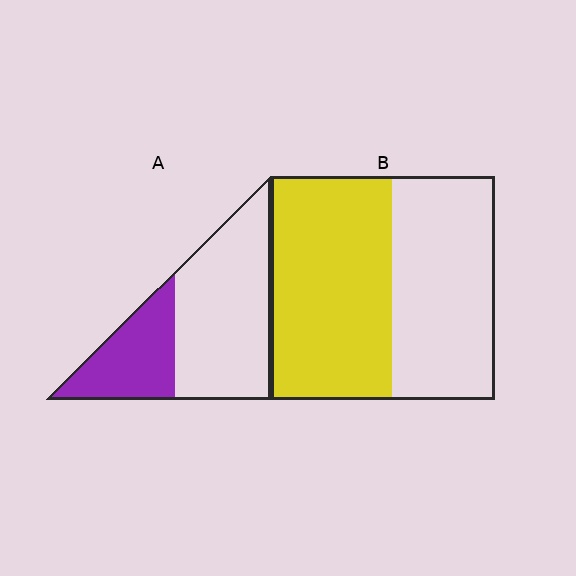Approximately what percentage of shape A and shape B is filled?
A is approximately 35% and B is approximately 55%.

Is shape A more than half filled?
No.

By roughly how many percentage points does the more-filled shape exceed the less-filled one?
By roughly 20 percentage points (B over A).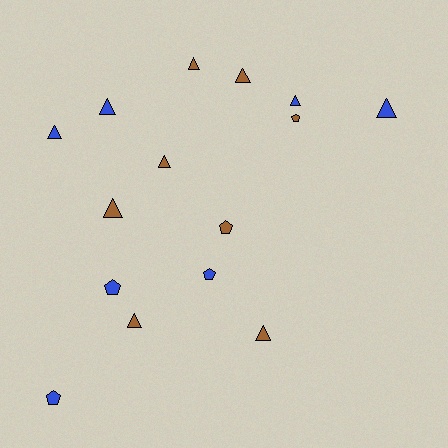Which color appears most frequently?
Brown, with 8 objects.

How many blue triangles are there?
There are 4 blue triangles.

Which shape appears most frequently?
Triangle, with 10 objects.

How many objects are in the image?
There are 15 objects.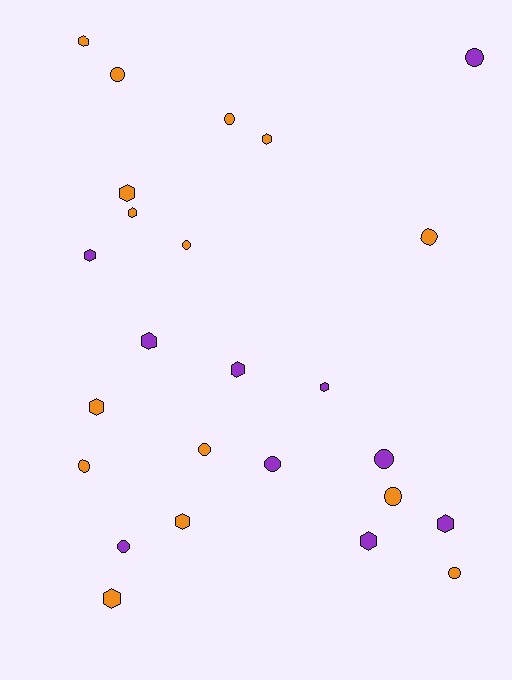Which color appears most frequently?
Orange, with 15 objects.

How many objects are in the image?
There are 25 objects.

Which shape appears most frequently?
Hexagon, with 13 objects.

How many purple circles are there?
There are 4 purple circles.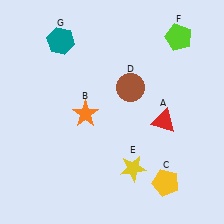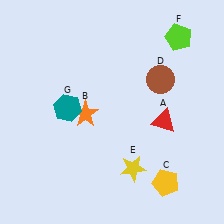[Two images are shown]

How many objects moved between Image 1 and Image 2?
2 objects moved between the two images.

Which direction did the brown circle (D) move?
The brown circle (D) moved right.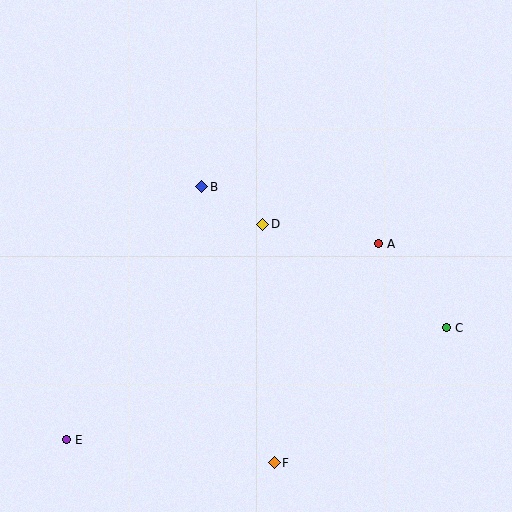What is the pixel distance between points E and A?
The distance between E and A is 368 pixels.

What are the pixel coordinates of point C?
Point C is at (447, 328).